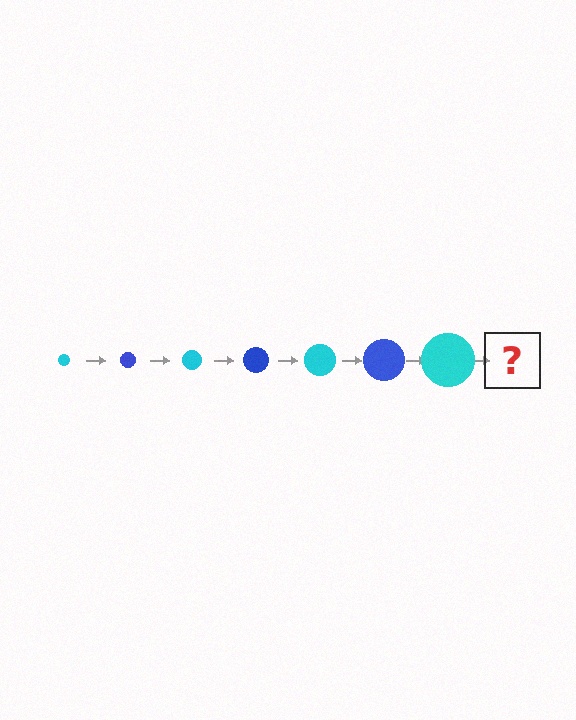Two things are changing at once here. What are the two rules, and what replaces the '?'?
The two rules are that the circle grows larger each step and the color cycles through cyan and blue. The '?' should be a blue circle, larger than the previous one.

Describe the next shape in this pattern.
It should be a blue circle, larger than the previous one.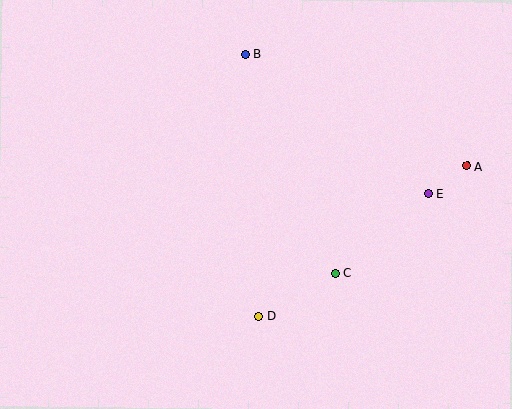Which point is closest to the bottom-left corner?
Point D is closest to the bottom-left corner.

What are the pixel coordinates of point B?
Point B is at (245, 54).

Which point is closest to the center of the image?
Point C at (336, 273) is closest to the center.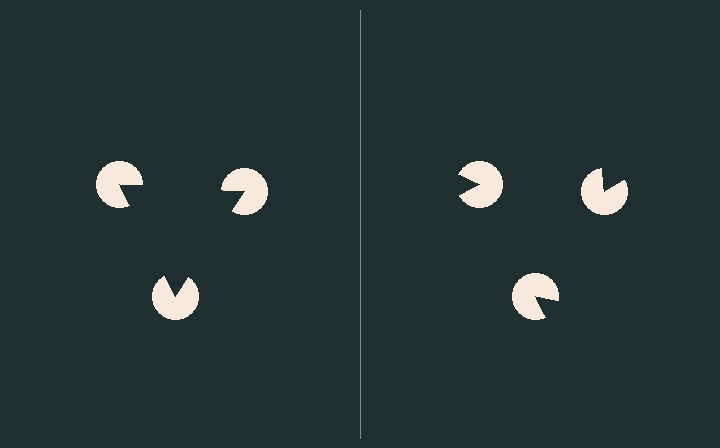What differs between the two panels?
The pac-man discs are positioned identically on both sides; only the wedge orientations differ. On the left they align to a triangle; on the right they are misaligned.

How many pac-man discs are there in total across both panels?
6 — 3 on each side.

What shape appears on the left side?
An illusory triangle.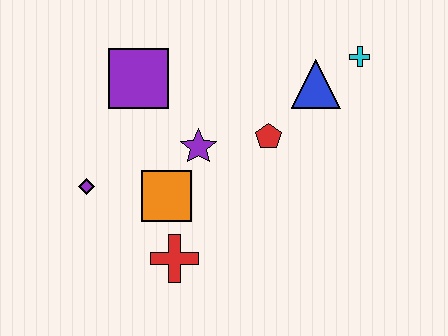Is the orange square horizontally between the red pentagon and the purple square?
Yes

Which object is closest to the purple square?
The purple star is closest to the purple square.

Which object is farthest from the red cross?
The cyan cross is farthest from the red cross.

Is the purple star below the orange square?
No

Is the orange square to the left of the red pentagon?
Yes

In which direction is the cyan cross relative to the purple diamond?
The cyan cross is to the right of the purple diamond.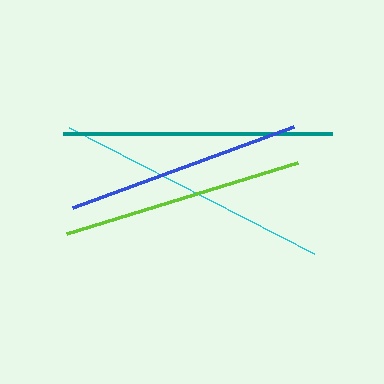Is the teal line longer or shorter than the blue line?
The teal line is longer than the blue line.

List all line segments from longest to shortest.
From longest to shortest: cyan, teal, lime, blue.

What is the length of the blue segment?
The blue segment is approximately 235 pixels long.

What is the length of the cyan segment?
The cyan segment is approximately 276 pixels long.